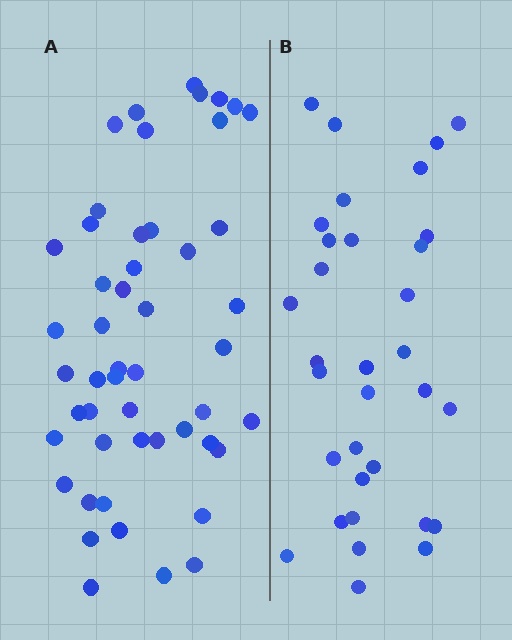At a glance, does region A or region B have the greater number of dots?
Region A (the left region) has more dots.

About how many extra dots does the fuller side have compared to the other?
Region A has approximately 15 more dots than region B.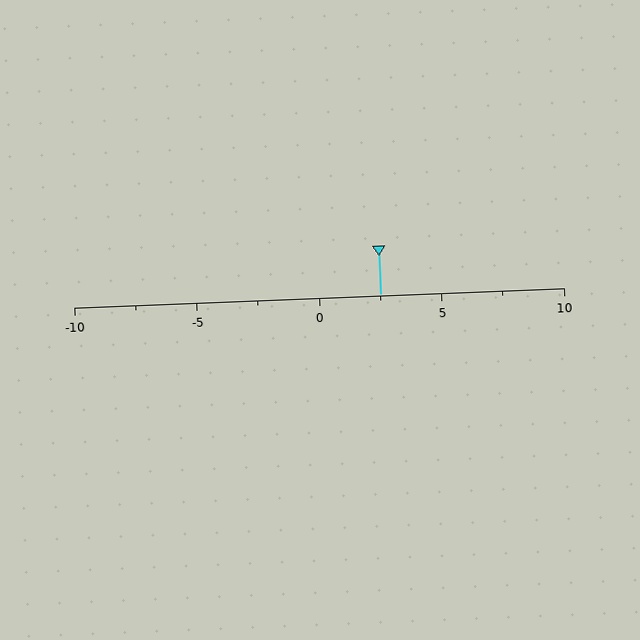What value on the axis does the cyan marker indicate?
The marker indicates approximately 2.5.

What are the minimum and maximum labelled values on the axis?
The axis runs from -10 to 10.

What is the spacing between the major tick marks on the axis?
The major ticks are spaced 5 apart.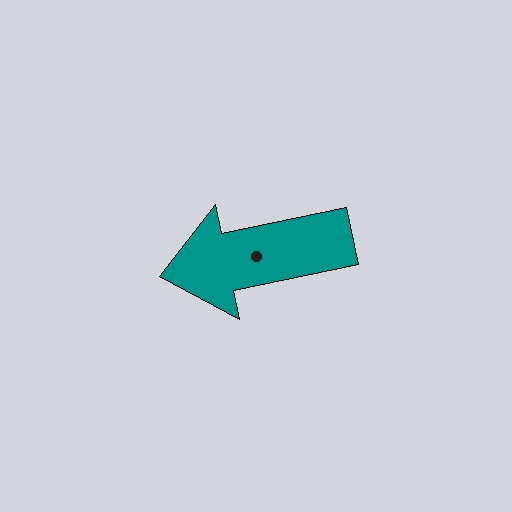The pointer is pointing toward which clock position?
Roughly 9 o'clock.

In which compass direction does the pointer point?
West.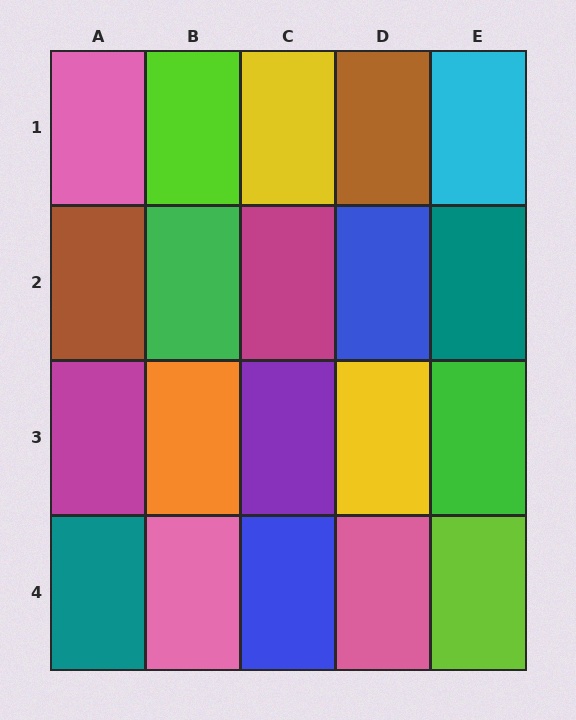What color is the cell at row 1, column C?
Yellow.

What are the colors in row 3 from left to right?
Magenta, orange, purple, yellow, green.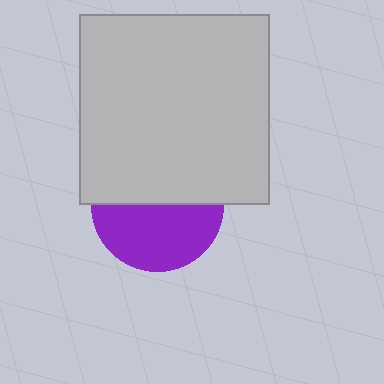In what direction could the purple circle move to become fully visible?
The purple circle could move down. That would shift it out from behind the light gray square entirely.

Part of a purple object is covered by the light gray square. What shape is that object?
It is a circle.